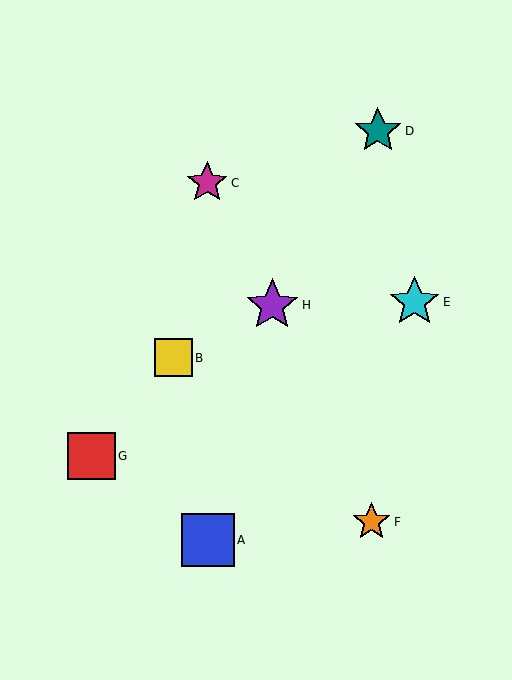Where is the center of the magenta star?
The center of the magenta star is at (207, 183).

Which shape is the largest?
The purple star (labeled H) is the largest.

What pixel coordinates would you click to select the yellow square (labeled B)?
Click at (173, 358) to select the yellow square B.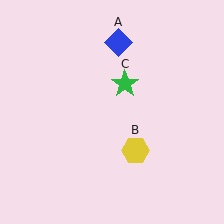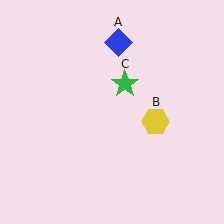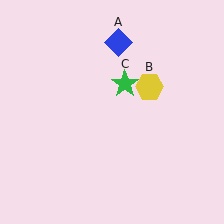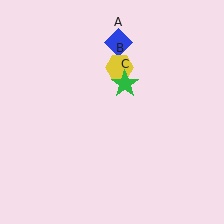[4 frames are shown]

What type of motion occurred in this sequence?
The yellow hexagon (object B) rotated counterclockwise around the center of the scene.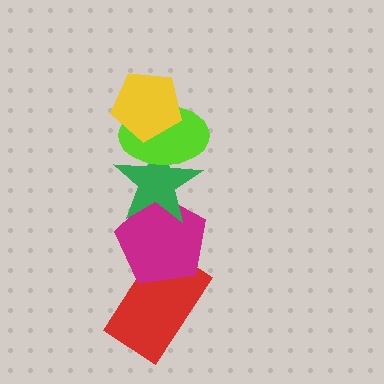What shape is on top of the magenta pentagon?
The green star is on top of the magenta pentagon.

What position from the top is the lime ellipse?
The lime ellipse is 2nd from the top.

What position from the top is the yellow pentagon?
The yellow pentagon is 1st from the top.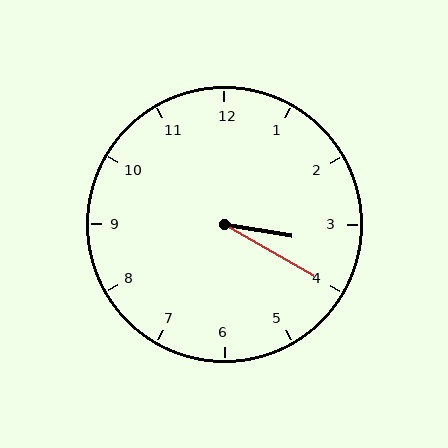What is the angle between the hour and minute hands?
Approximately 20 degrees.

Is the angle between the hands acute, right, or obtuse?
It is acute.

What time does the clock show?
3:20.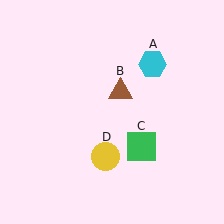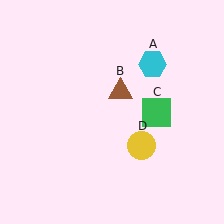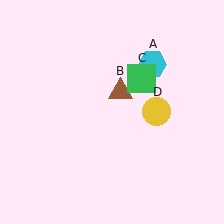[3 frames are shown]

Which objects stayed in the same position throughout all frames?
Cyan hexagon (object A) and brown triangle (object B) remained stationary.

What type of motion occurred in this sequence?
The green square (object C), yellow circle (object D) rotated counterclockwise around the center of the scene.